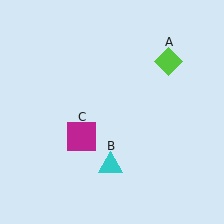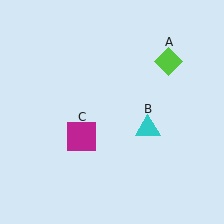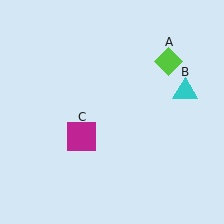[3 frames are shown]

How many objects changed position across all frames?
1 object changed position: cyan triangle (object B).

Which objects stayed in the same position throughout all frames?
Lime diamond (object A) and magenta square (object C) remained stationary.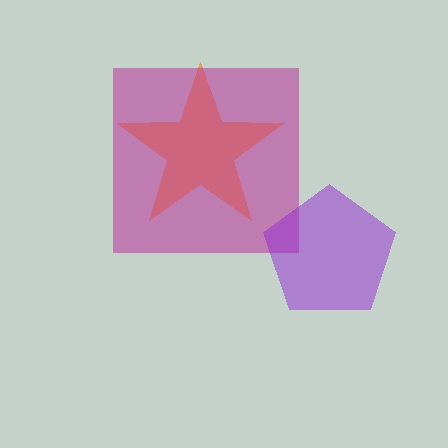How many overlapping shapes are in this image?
There are 3 overlapping shapes in the image.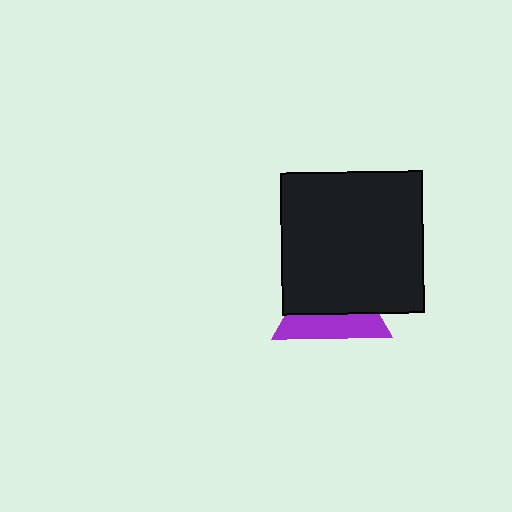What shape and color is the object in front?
The object in front is a black square.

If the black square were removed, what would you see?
You would see the complete purple triangle.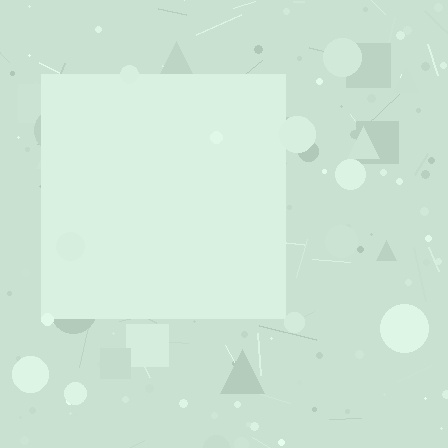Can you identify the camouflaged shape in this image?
The camouflaged shape is a square.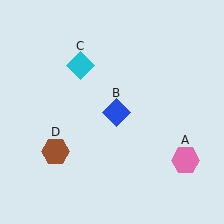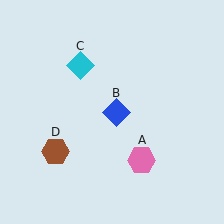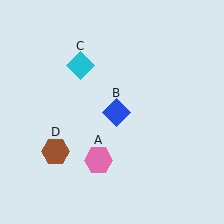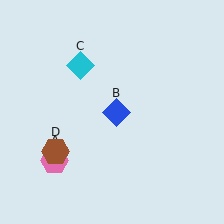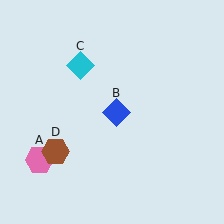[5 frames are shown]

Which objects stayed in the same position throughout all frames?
Blue diamond (object B) and cyan diamond (object C) and brown hexagon (object D) remained stationary.